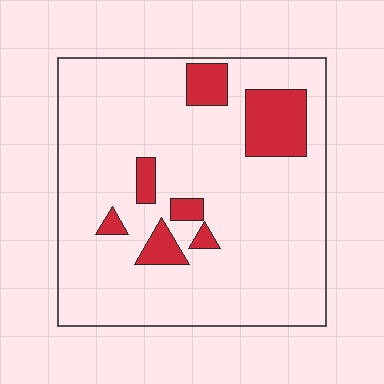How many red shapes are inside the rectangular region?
7.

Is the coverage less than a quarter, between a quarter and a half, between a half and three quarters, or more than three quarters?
Less than a quarter.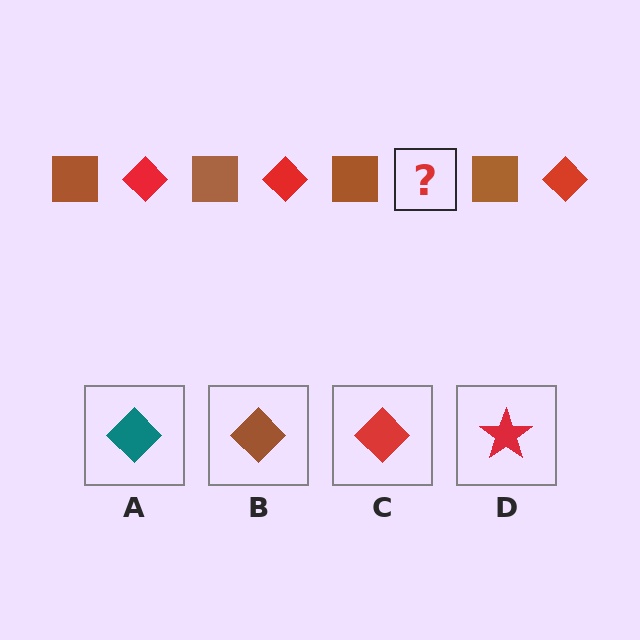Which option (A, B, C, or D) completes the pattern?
C.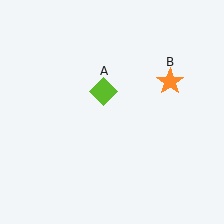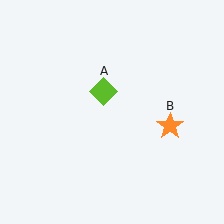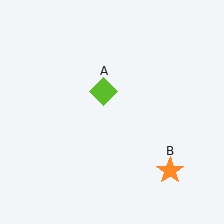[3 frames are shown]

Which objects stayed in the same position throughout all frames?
Lime diamond (object A) remained stationary.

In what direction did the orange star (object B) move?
The orange star (object B) moved down.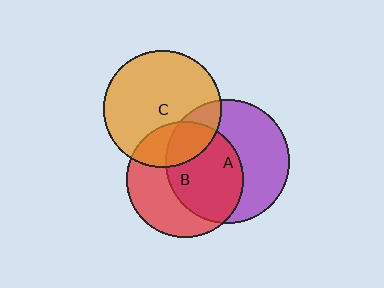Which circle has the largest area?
Circle A (purple).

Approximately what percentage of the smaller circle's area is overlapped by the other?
Approximately 55%.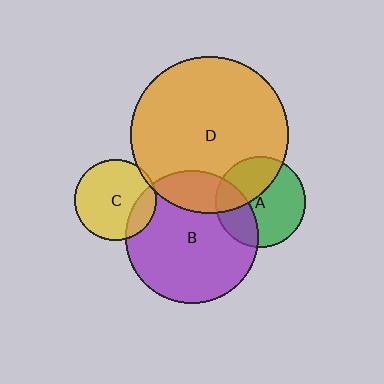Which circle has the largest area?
Circle D (orange).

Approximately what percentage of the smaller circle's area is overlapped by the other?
Approximately 5%.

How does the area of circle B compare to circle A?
Approximately 2.2 times.